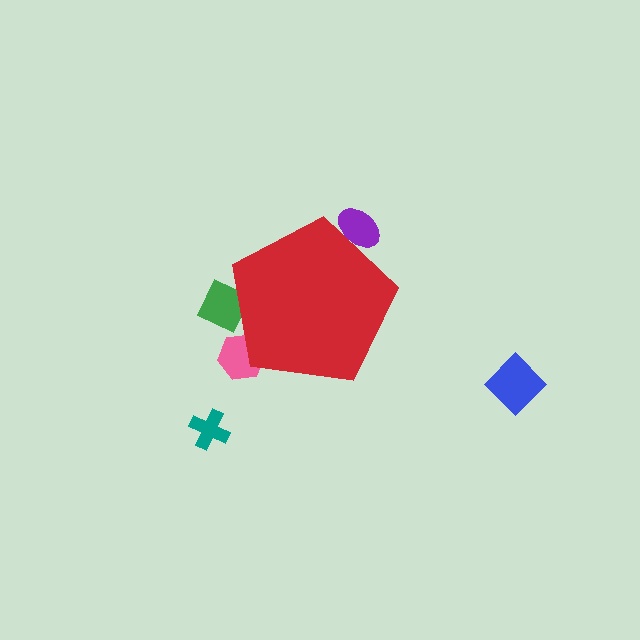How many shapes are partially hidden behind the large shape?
3 shapes are partially hidden.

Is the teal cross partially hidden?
No, the teal cross is fully visible.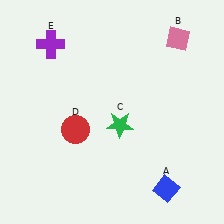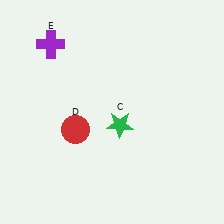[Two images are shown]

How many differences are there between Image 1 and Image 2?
There are 2 differences between the two images.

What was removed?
The pink diamond (B), the blue diamond (A) were removed in Image 2.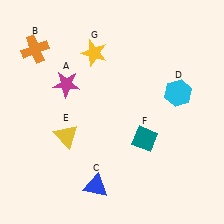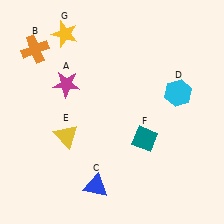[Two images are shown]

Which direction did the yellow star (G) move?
The yellow star (G) moved left.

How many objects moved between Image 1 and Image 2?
1 object moved between the two images.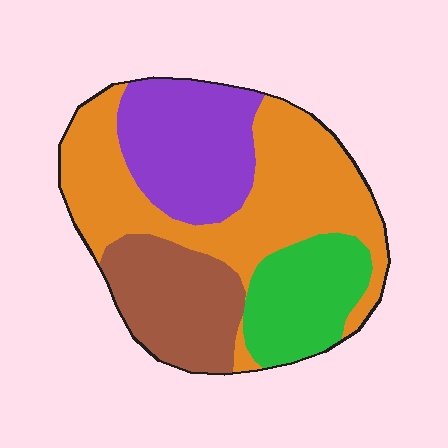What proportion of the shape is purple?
Purple takes up less than a quarter of the shape.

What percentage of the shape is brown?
Brown takes up about one fifth (1/5) of the shape.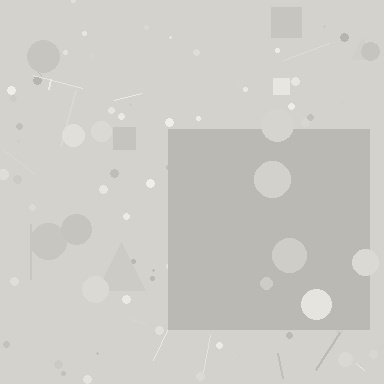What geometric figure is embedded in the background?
A square is embedded in the background.